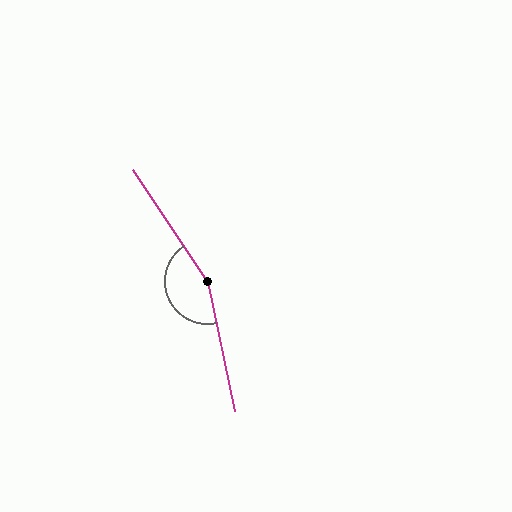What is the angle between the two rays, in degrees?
Approximately 158 degrees.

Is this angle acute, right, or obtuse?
It is obtuse.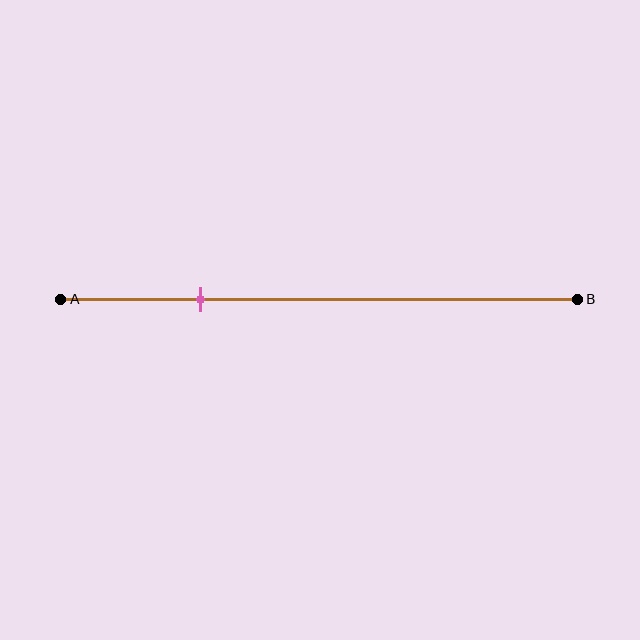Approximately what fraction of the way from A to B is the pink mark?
The pink mark is approximately 25% of the way from A to B.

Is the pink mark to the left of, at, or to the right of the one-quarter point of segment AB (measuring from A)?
The pink mark is approximately at the one-quarter point of segment AB.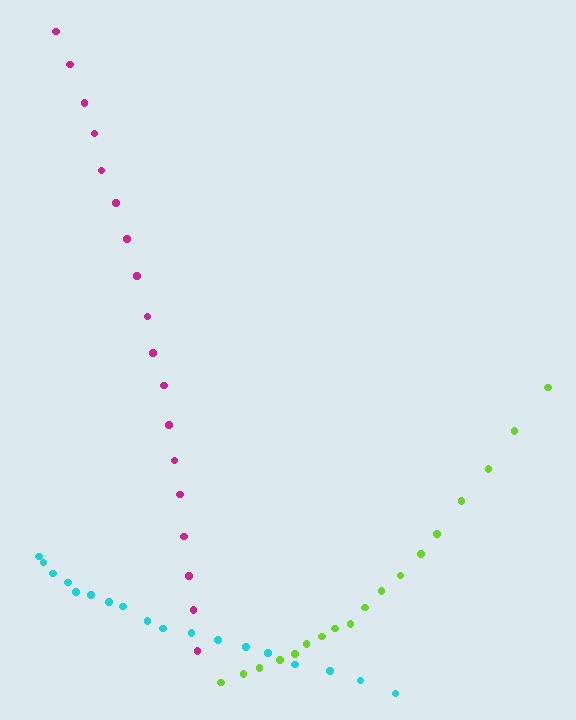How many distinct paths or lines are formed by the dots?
There are 3 distinct paths.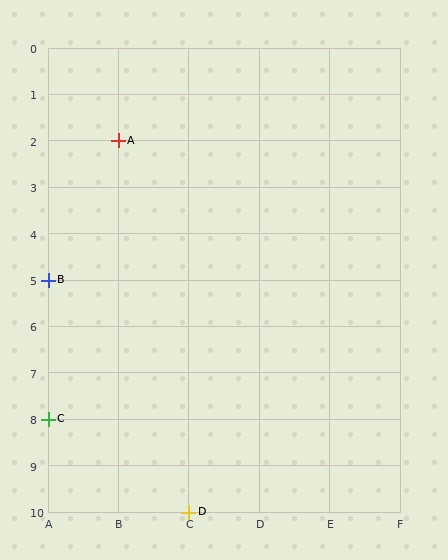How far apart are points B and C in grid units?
Points B and C are 3 rows apart.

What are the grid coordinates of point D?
Point D is at grid coordinates (C, 10).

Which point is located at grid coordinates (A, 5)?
Point B is at (A, 5).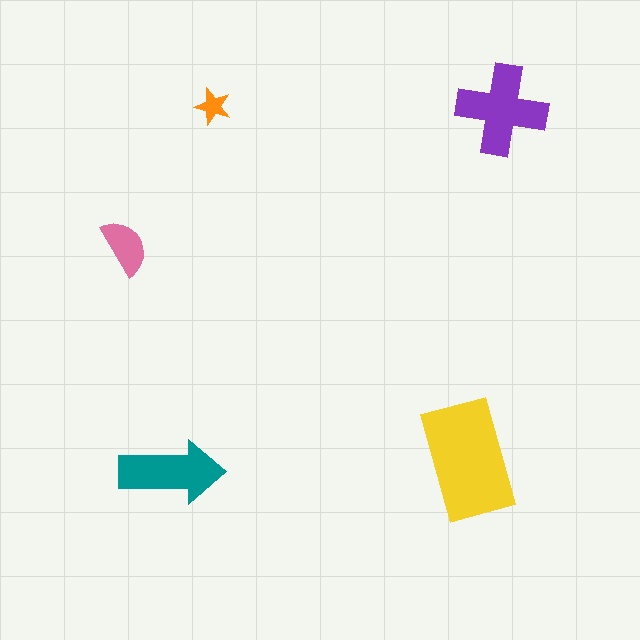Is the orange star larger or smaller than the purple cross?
Smaller.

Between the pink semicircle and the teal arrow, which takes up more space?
The teal arrow.